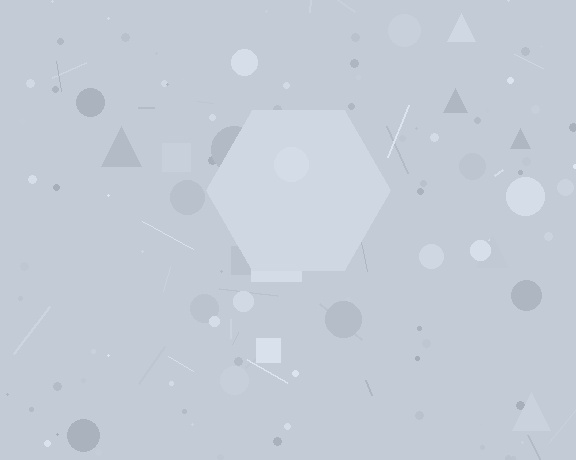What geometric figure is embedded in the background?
A hexagon is embedded in the background.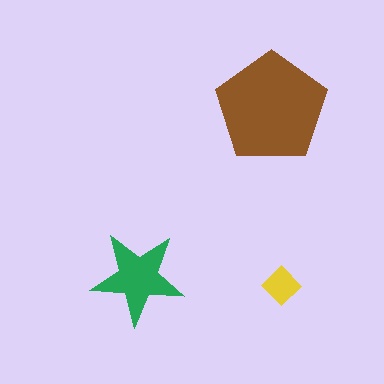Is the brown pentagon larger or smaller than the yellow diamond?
Larger.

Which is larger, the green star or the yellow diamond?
The green star.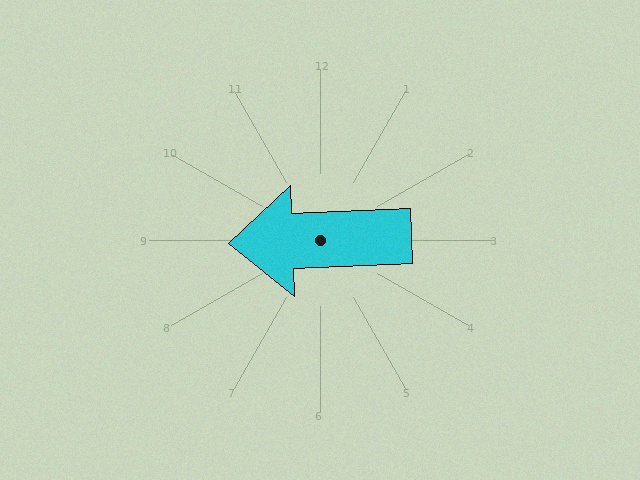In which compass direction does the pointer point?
West.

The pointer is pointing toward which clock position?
Roughly 9 o'clock.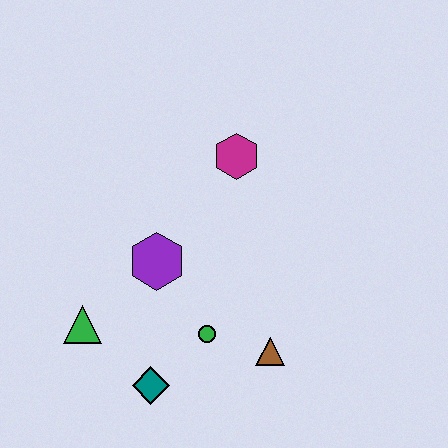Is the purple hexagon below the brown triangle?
No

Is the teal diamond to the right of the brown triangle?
No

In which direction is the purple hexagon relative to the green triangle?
The purple hexagon is to the right of the green triangle.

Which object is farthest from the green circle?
The magenta hexagon is farthest from the green circle.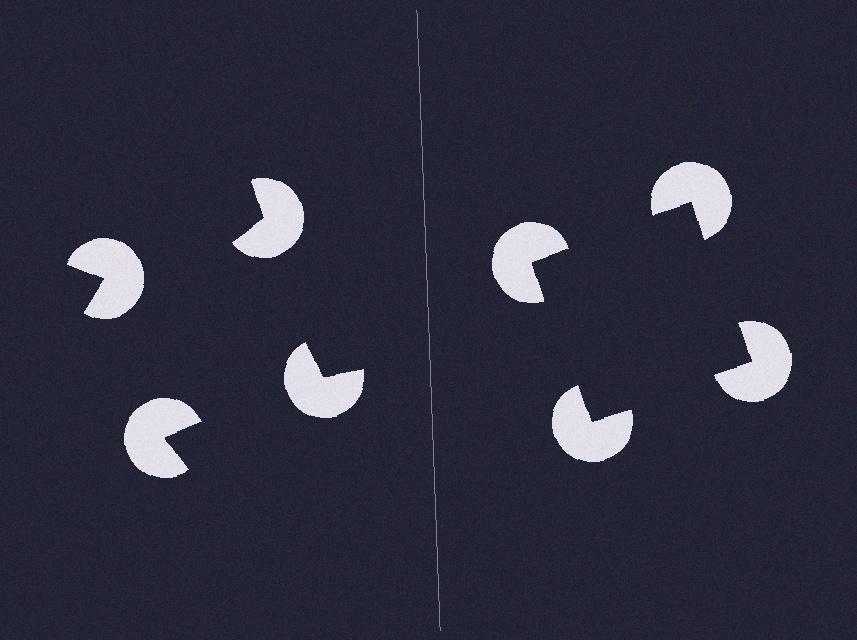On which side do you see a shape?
An illusory square appears on the right side. On the left side the wedge cuts are rotated, so no coherent shape forms.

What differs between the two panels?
The pac-man discs are positioned identically on both sides; only the wedge orientations differ. On the right they align to a square; on the left they are misaligned.